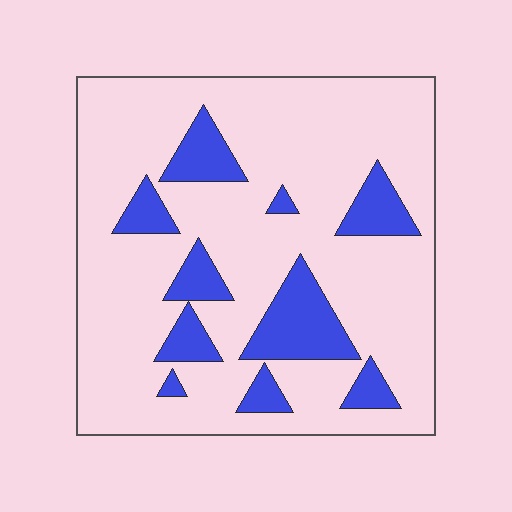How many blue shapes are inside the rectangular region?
10.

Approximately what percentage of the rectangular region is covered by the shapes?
Approximately 20%.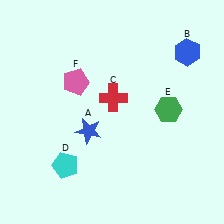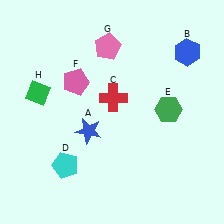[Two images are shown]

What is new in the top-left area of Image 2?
A pink pentagon (G) was added in the top-left area of Image 2.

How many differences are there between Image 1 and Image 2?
There are 2 differences between the two images.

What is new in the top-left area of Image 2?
A green diamond (H) was added in the top-left area of Image 2.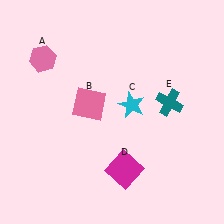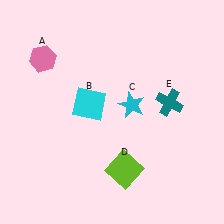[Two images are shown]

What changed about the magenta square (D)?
In Image 1, D is magenta. In Image 2, it changed to lime.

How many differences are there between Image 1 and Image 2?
There are 2 differences between the two images.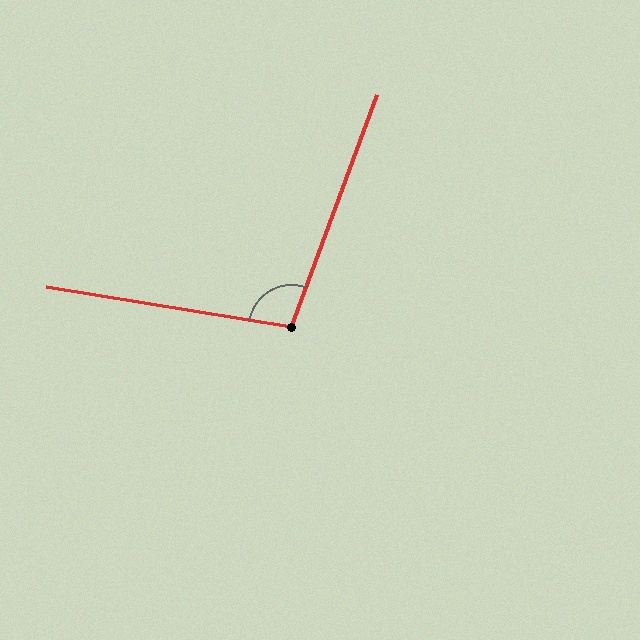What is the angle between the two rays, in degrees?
Approximately 101 degrees.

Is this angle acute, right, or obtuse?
It is obtuse.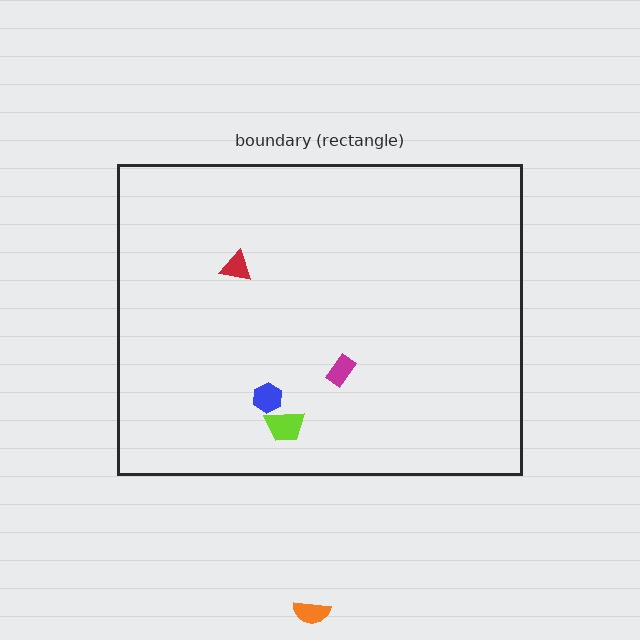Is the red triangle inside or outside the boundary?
Inside.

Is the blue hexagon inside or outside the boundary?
Inside.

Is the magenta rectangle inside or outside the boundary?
Inside.